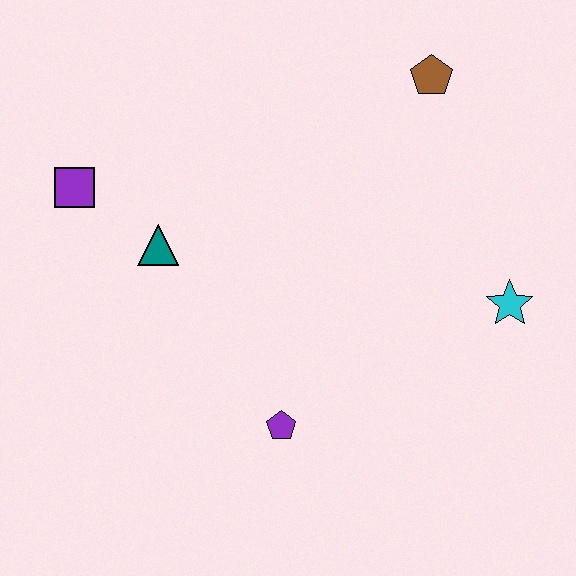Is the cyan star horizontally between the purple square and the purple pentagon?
No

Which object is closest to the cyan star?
The brown pentagon is closest to the cyan star.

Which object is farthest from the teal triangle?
The cyan star is farthest from the teal triangle.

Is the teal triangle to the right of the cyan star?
No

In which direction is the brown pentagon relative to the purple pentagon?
The brown pentagon is above the purple pentagon.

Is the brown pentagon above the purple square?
Yes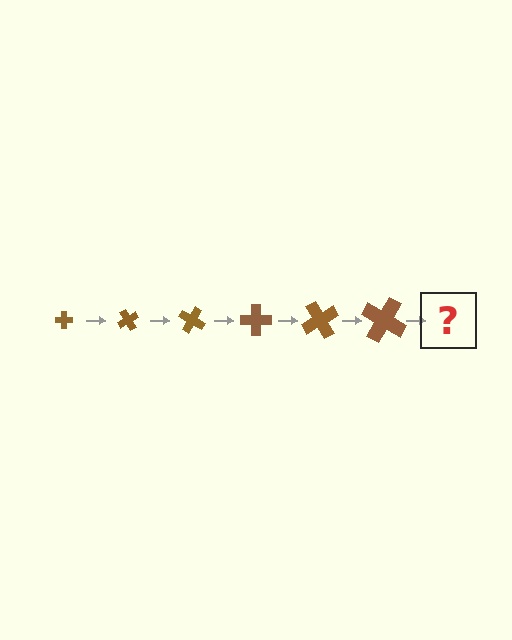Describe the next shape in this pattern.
It should be a cross, larger than the previous one and rotated 360 degrees from the start.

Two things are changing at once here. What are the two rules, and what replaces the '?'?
The two rules are that the cross grows larger each step and it rotates 60 degrees each step. The '?' should be a cross, larger than the previous one and rotated 360 degrees from the start.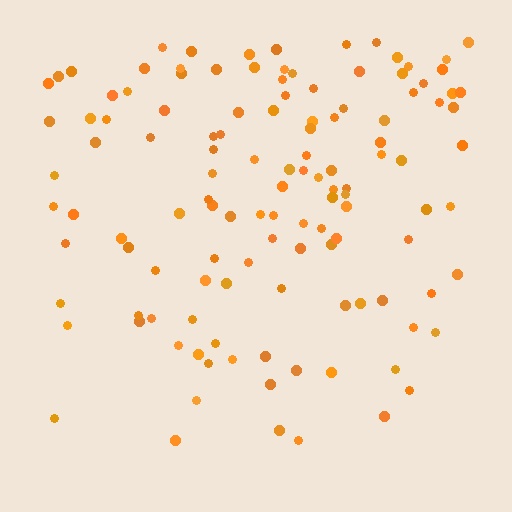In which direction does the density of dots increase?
From bottom to top, with the top side densest.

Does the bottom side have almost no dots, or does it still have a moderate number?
Still a moderate number, just noticeably fewer than the top.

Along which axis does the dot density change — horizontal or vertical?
Vertical.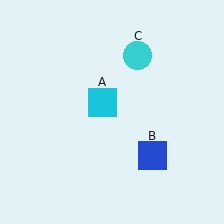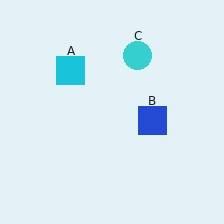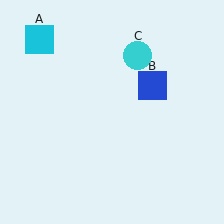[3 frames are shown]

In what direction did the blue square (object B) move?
The blue square (object B) moved up.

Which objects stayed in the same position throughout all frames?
Cyan circle (object C) remained stationary.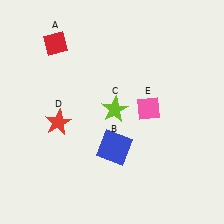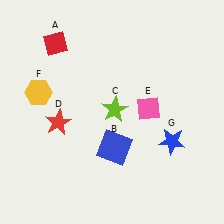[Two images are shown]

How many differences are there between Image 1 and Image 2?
There are 2 differences between the two images.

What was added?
A yellow hexagon (F), a blue star (G) were added in Image 2.